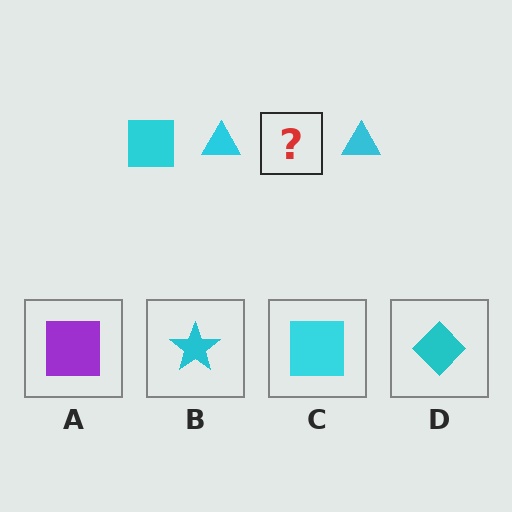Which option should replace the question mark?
Option C.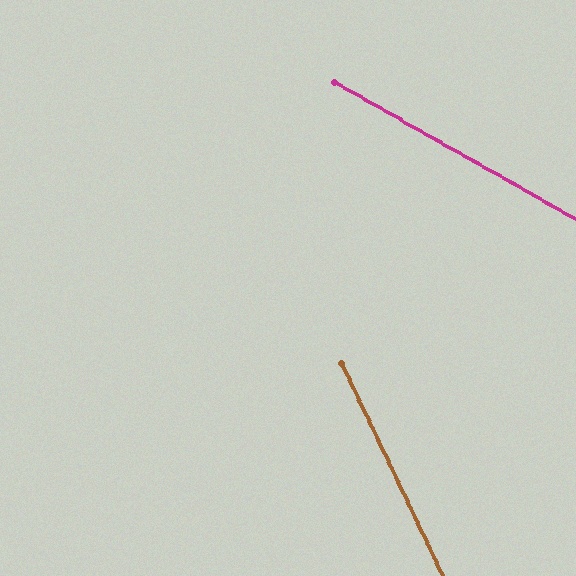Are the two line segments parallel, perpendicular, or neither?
Neither parallel nor perpendicular — they differ by about 35°.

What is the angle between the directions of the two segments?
Approximately 35 degrees.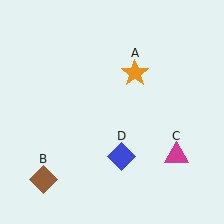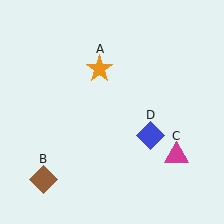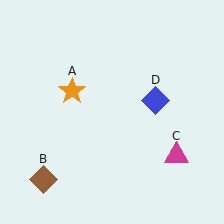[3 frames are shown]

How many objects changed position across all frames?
2 objects changed position: orange star (object A), blue diamond (object D).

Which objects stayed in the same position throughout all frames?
Brown diamond (object B) and magenta triangle (object C) remained stationary.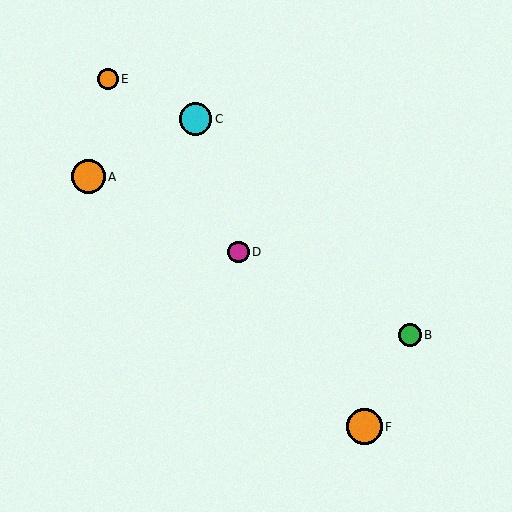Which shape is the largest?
The orange circle (labeled F) is the largest.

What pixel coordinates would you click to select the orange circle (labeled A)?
Click at (88, 177) to select the orange circle A.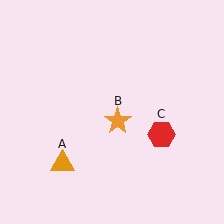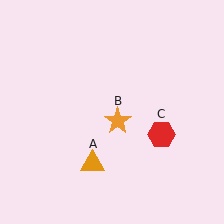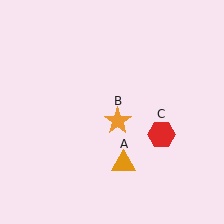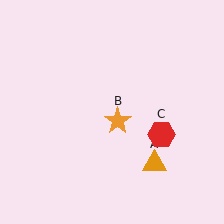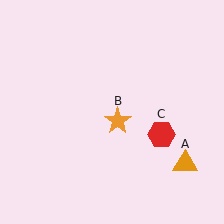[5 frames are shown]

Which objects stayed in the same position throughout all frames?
Orange star (object B) and red hexagon (object C) remained stationary.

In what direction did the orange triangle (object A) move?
The orange triangle (object A) moved right.